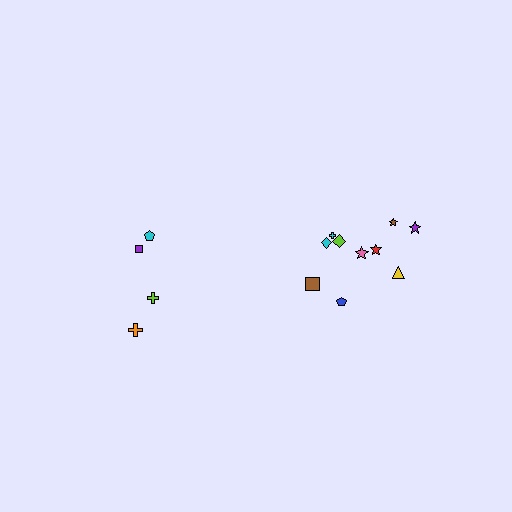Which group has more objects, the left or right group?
The right group.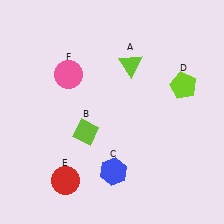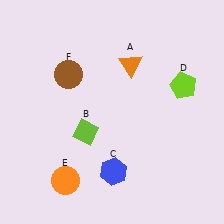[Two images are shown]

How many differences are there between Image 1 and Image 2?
There are 3 differences between the two images.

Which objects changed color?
A changed from lime to orange. E changed from red to orange. F changed from pink to brown.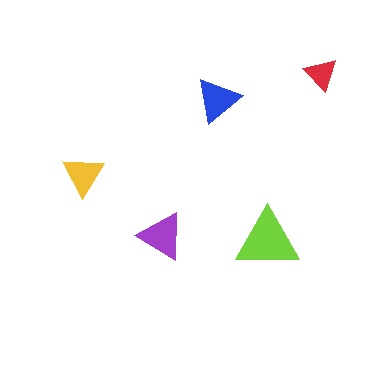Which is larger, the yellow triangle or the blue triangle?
The blue one.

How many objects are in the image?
There are 5 objects in the image.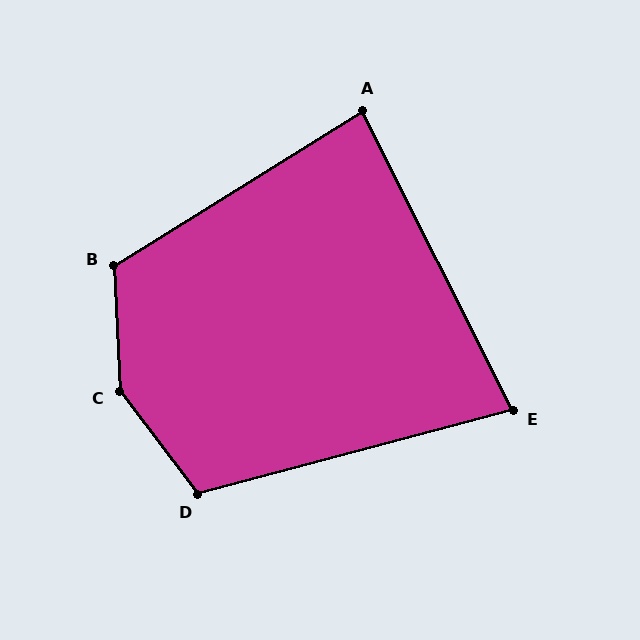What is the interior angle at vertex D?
Approximately 112 degrees (obtuse).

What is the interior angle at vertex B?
Approximately 119 degrees (obtuse).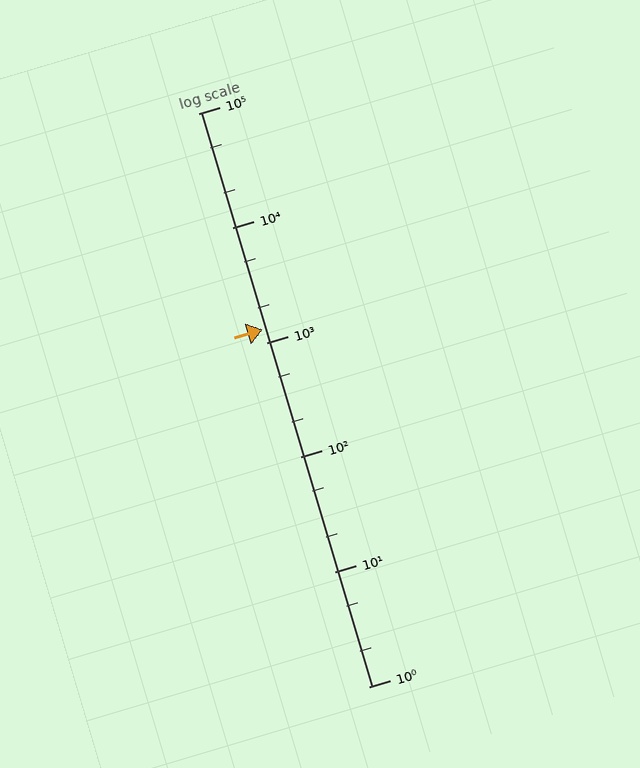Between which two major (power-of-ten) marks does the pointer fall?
The pointer is between 1000 and 10000.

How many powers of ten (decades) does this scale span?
The scale spans 5 decades, from 1 to 100000.